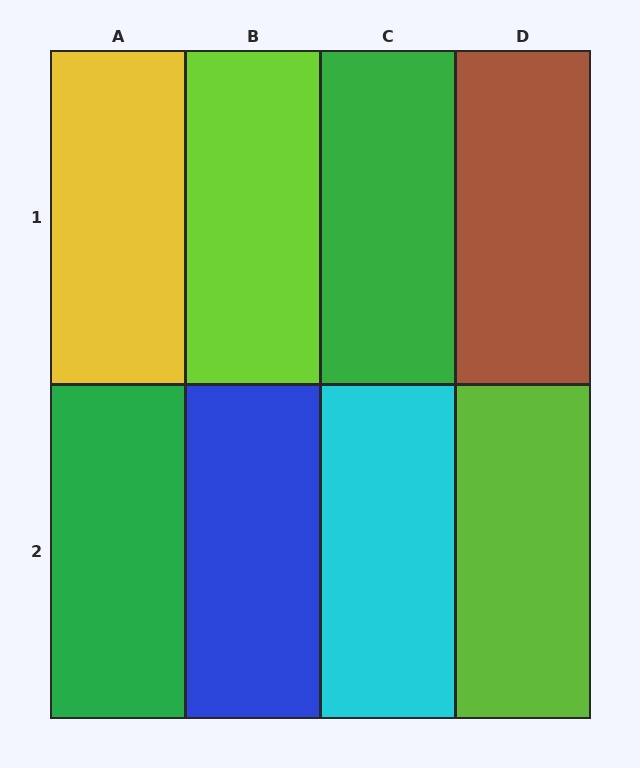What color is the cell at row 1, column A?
Yellow.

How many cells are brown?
1 cell is brown.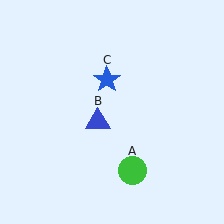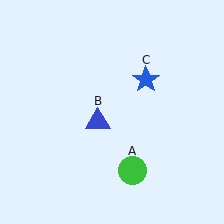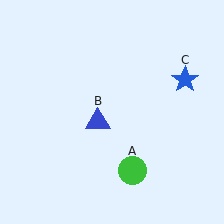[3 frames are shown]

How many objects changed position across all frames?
1 object changed position: blue star (object C).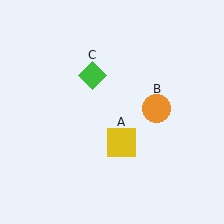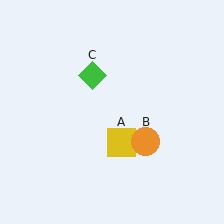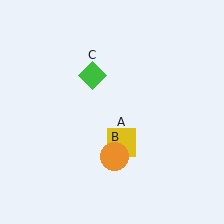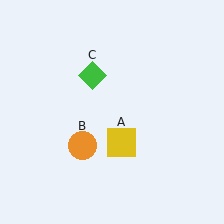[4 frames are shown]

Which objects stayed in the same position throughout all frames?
Yellow square (object A) and green diamond (object C) remained stationary.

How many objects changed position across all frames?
1 object changed position: orange circle (object B).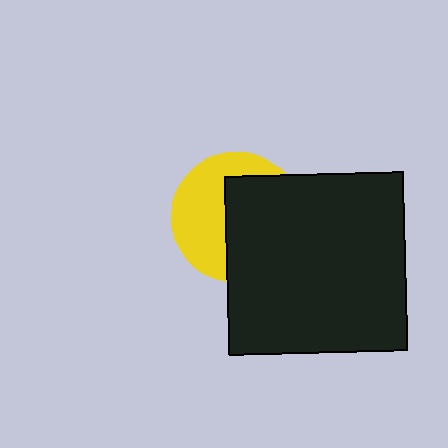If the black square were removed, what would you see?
You would see the complete yellow circle.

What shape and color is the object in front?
The object in front is a black square.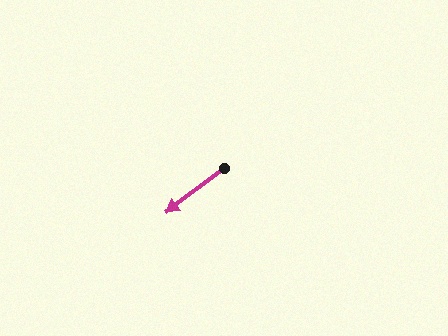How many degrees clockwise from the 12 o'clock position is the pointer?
Approximately 233 degrees.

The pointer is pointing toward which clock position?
Roughly 8 o'clock.